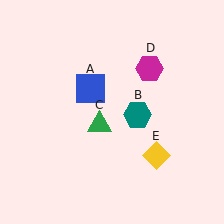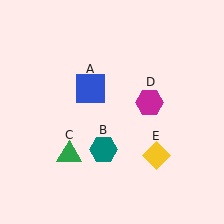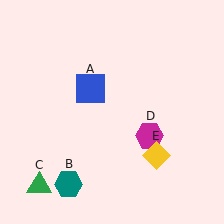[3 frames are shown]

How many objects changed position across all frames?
3 objects changed position: teal hexagon (object B), green triangle (object C), magenta hexagon (object D).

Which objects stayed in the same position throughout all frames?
Blue square (object A) and yellow diamond (object E) remained stationary.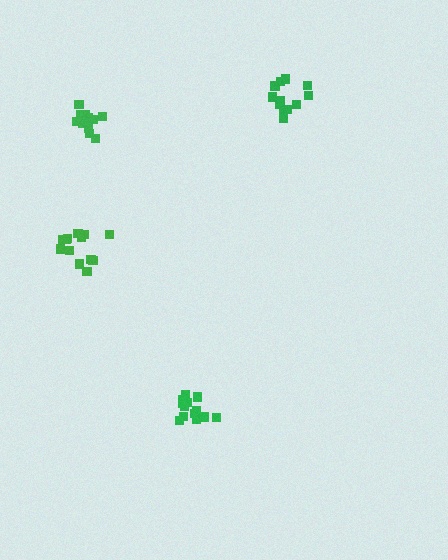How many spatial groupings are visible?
There are 4 spatial groupings.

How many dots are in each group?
Group 1: 13 dots, Group 2: 13 dots, Group 3: 13 dots, Group 4: 12 dots (51 total).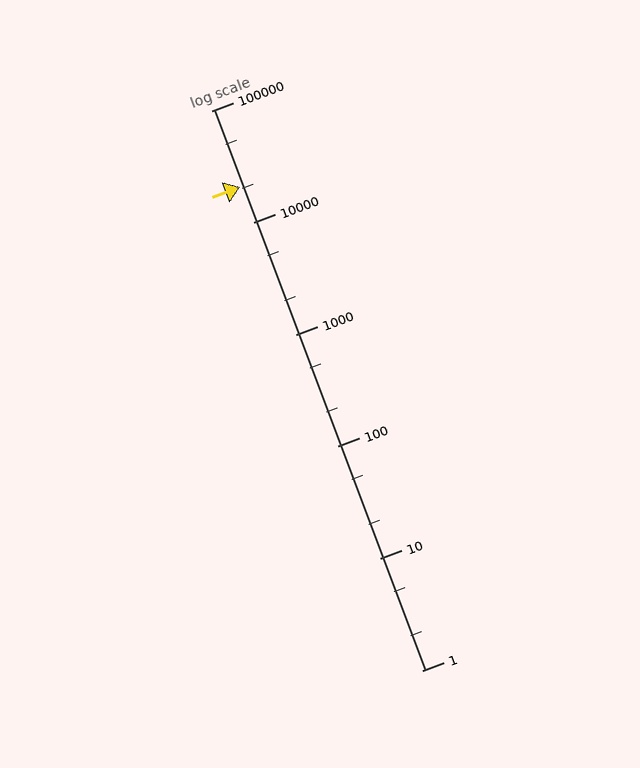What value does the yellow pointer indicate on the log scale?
The pointer indicates approximately 21000.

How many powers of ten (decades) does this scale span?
The scale spans 5 decades, from 1 to 100000.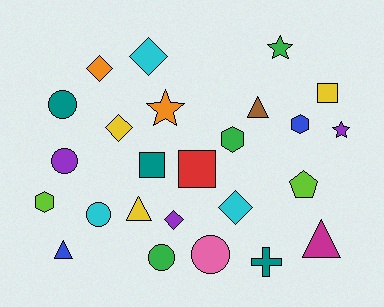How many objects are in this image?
There are 25 objects.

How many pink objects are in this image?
There is 1 pink object.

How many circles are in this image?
There are 5 circles.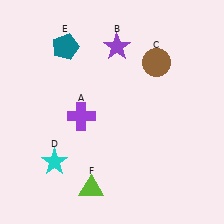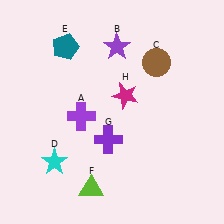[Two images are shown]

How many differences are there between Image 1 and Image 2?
There are 2 differences between the two images.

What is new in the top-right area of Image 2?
A magenta star (H) was added in the top-right area of Image 2.